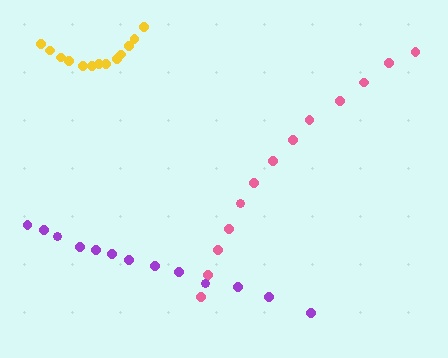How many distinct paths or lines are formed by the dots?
There are 3 distinct paths.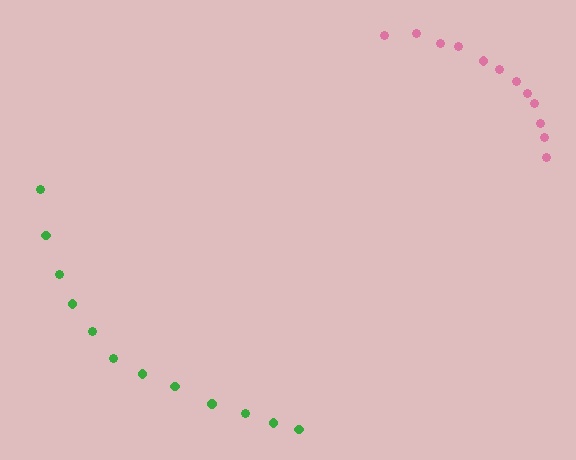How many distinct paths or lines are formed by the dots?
There are 2 distinct paths.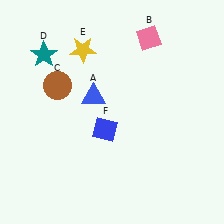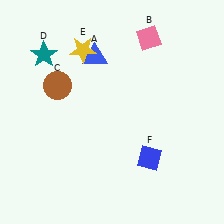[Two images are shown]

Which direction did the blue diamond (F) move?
The blue diamond (F) moved right.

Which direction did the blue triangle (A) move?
The blue triangle (A) moved up.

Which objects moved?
The objects that moved are: the blue triangle (A), the blue diamond (F).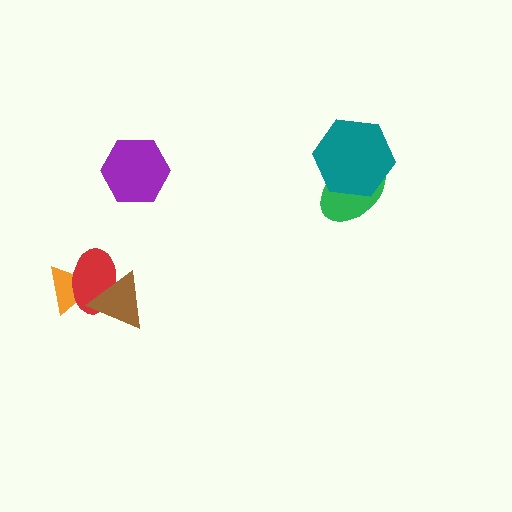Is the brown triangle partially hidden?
No, no other shape covers it.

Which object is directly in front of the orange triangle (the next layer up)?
The red ellipse is directly in front of the orange triangle.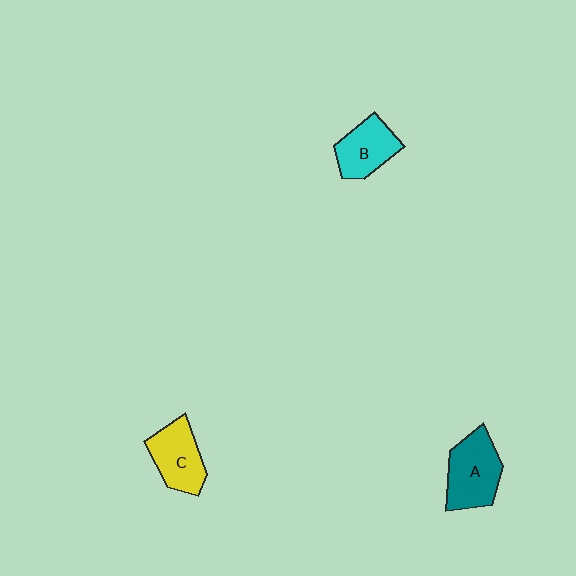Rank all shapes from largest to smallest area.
From largest to smallest: A (teal), C (yellow), B (cyan).